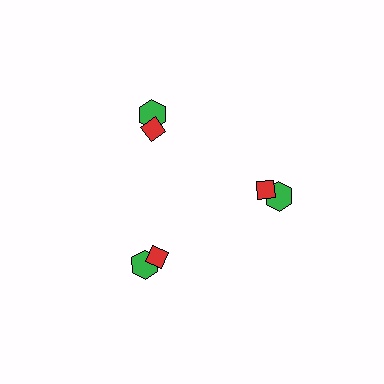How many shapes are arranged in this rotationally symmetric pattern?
There are 6 shapes, arranged in 3 groups of 2.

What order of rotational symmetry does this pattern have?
This pattern has 3-fold rotational symmetry.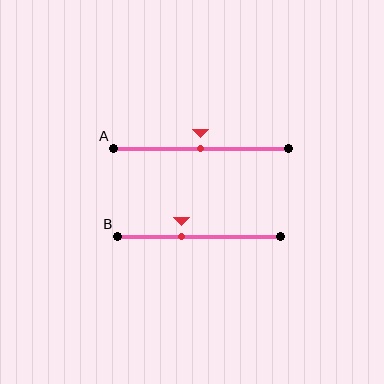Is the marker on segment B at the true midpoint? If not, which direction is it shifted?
No, the marker on segment B is shifted to the left by about 10% of the segment length.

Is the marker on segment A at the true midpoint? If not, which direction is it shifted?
Yes, the marker on segment A is at the true midpoint.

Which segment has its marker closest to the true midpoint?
Segment A has its marker closest to the true midpoint.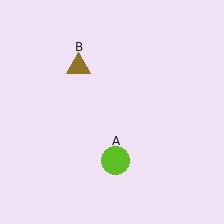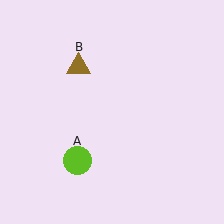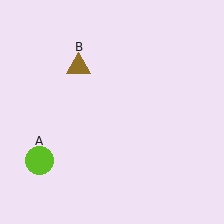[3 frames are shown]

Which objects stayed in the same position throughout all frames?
Brown triangle (object B) remained stationary.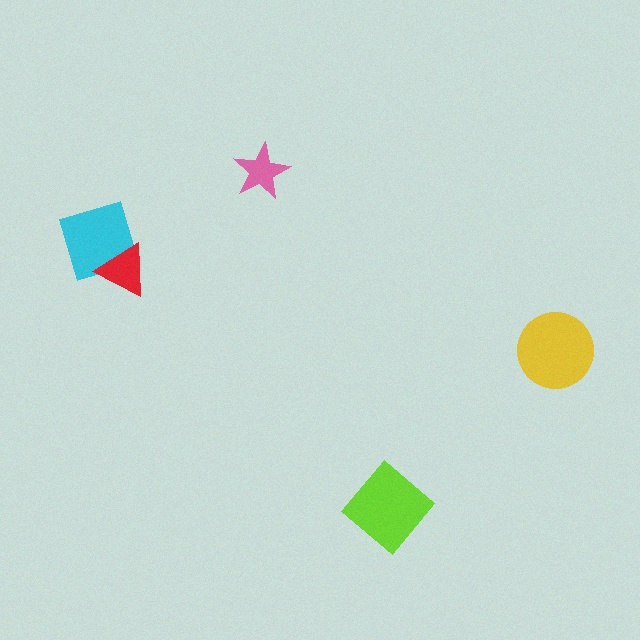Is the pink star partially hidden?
No, no other shape covers it.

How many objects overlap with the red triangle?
1 object overlaps with the red triangle.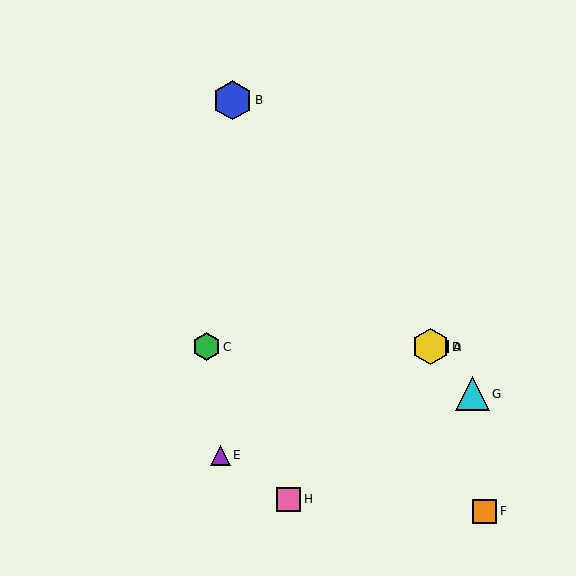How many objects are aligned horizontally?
3 objects (A, C, D) are aligned horizontally.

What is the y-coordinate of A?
Object A is at y≈347.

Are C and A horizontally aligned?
Yes, both are at y≈347.